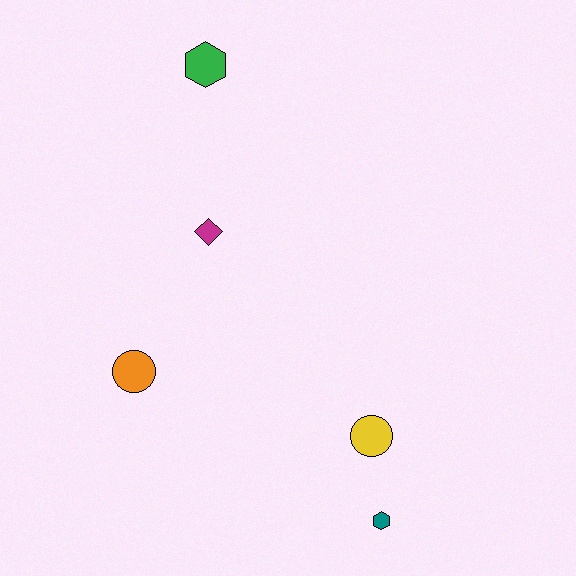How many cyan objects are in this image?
There are no cyan objects.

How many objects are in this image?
There are 5 objects.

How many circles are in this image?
There are 2 circles.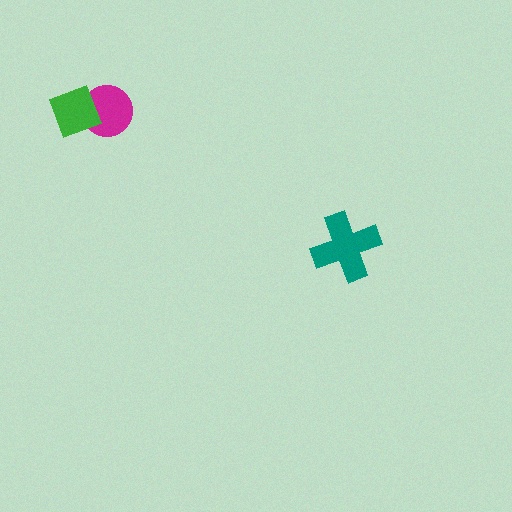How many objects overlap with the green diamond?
1 object overlaps with the green diamond.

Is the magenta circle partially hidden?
Yes, it is partially covered by another shape.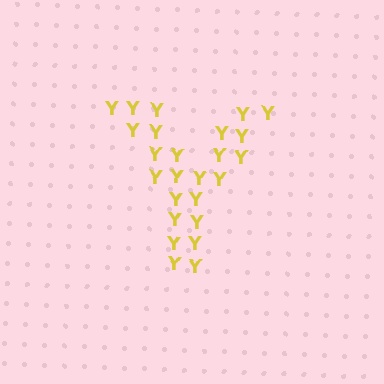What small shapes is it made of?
It is made of small letter Y's.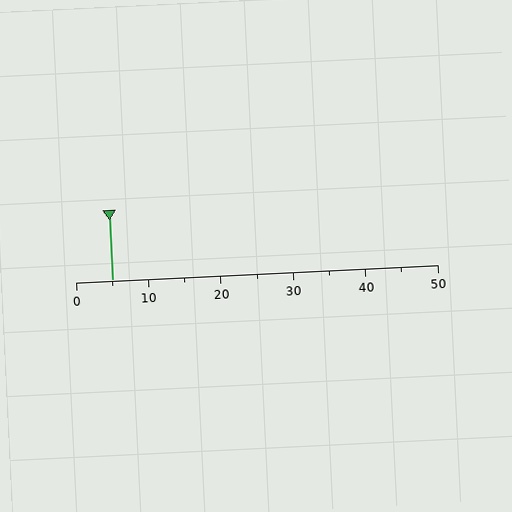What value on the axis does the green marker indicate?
The marker indicates approximately 5.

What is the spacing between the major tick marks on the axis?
The major ticks are spaced 10 apart.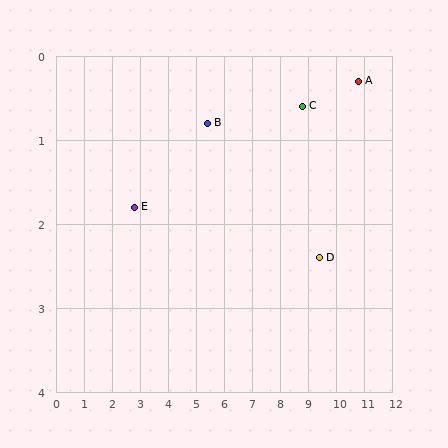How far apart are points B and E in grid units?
Points B and E are about 2.8 grid units apart.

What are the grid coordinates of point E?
Point E is at approximately (2.8, 1.8).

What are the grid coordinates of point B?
Point B is at approximately (5.4, 0.8).